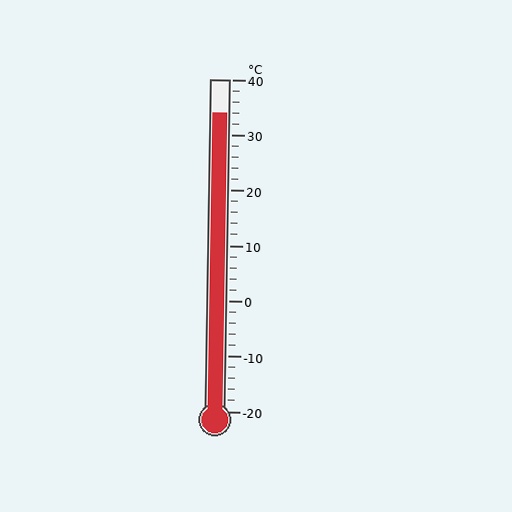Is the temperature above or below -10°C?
The temperature is above -10°C.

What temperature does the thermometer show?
The thermometer shows approximately 34°C.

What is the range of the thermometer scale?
The thermometer scale ranges from -20°C to 40°C.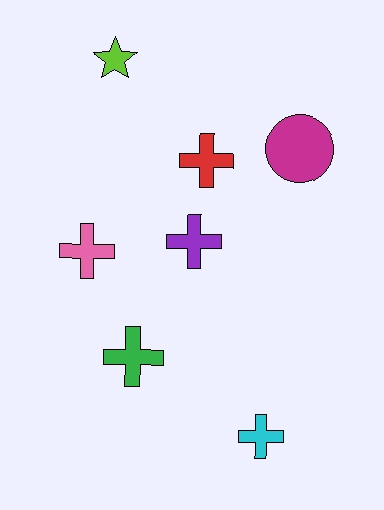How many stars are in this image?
There is 1 star.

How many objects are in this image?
There are 7 objects.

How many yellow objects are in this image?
There are no yellow objects.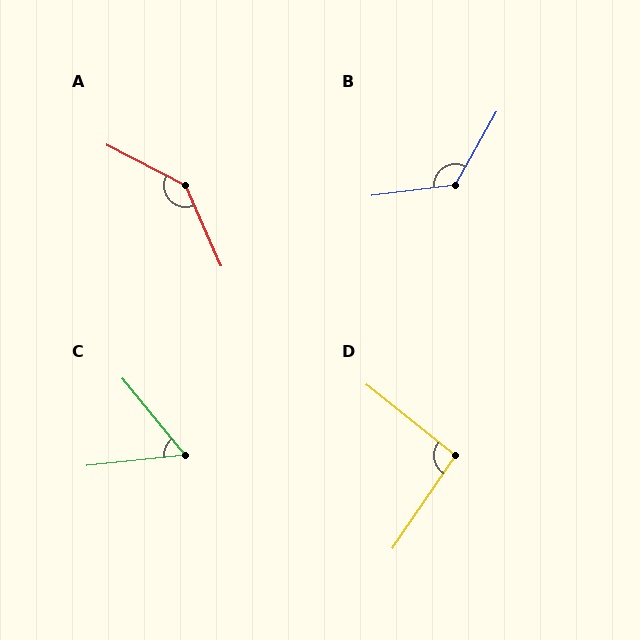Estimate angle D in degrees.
Approximately 95 degrees.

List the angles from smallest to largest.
C (57°), D (95°), B (126°), A (141°).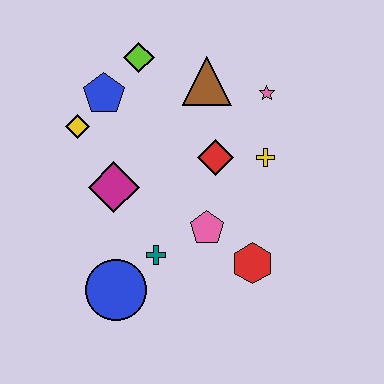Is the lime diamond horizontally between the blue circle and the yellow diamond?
No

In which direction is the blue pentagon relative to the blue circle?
The blue pentagon is above the blue circle.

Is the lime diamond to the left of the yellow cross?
Yes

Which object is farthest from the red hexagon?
The lime diamond is farthest from the red hexagon.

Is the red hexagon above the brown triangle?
No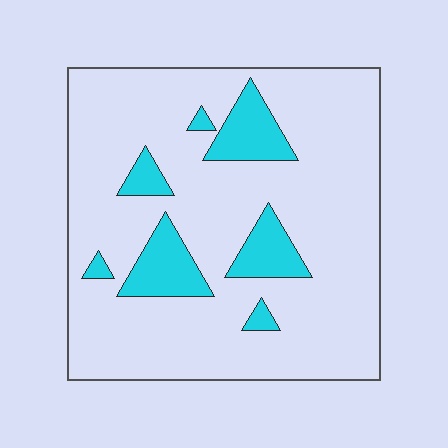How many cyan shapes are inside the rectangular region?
7.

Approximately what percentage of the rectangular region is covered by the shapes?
Approximately 15%.